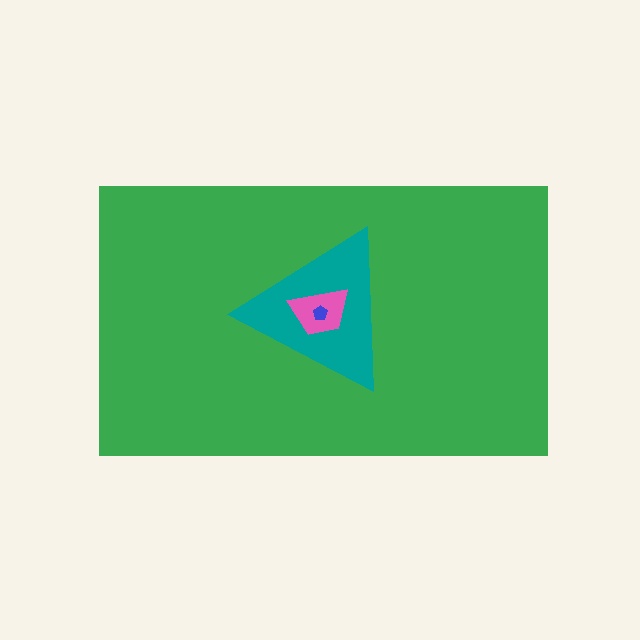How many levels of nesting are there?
4.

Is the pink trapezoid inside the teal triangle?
Yes.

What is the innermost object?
The blue pentagon.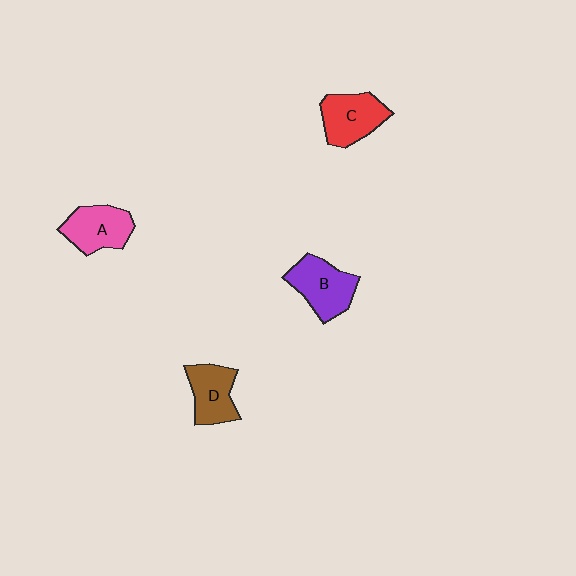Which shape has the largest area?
Shape B (purple).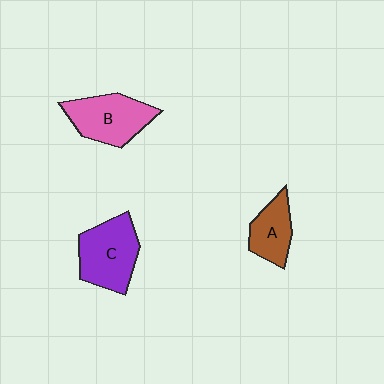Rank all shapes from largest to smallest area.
From largest to smallest: C (purple), B (pink), A (brown).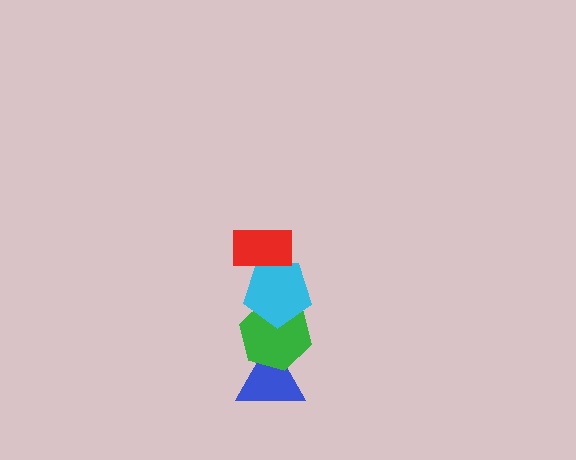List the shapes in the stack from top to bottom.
From top to bottom: the red rectangle, the cyan pentagon, the green hexagon, the blue triangle.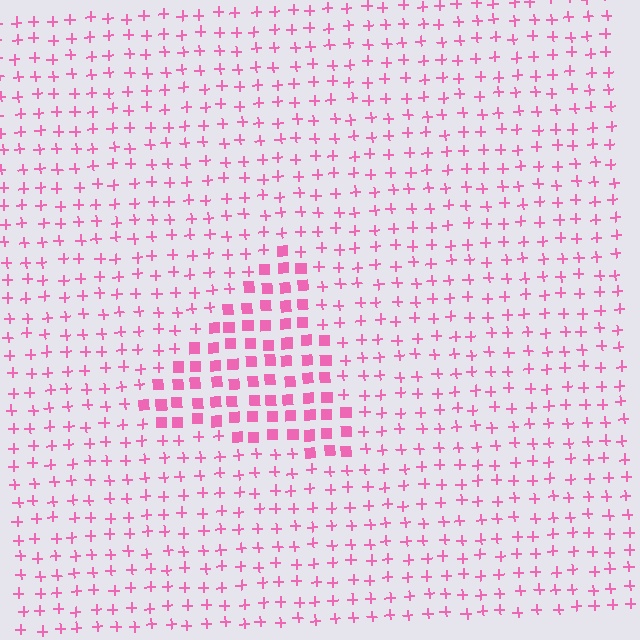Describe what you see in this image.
The image is filled with small pink elements arranged in a uniform grid. A triangle-shaped region contains squares, while the surrounding area contains plus signs. The boundary is defined purely by the change in element shape.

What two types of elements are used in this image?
The image uses squares inside the triangle region and plus signs outside it.